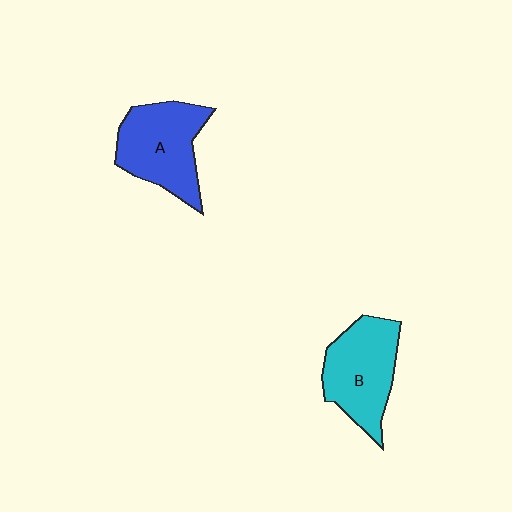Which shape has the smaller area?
Shape B (cyan).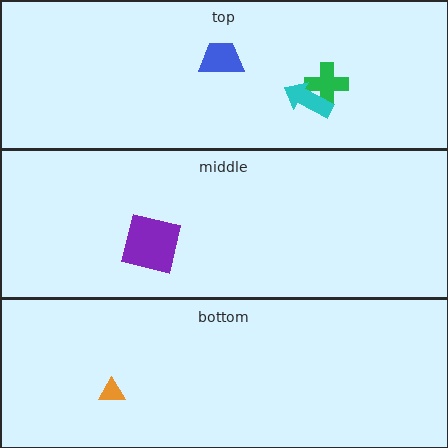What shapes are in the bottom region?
The orange triangle.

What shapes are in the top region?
The green cross, the blue trapezoid, the cyan arrow.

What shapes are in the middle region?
The purple square.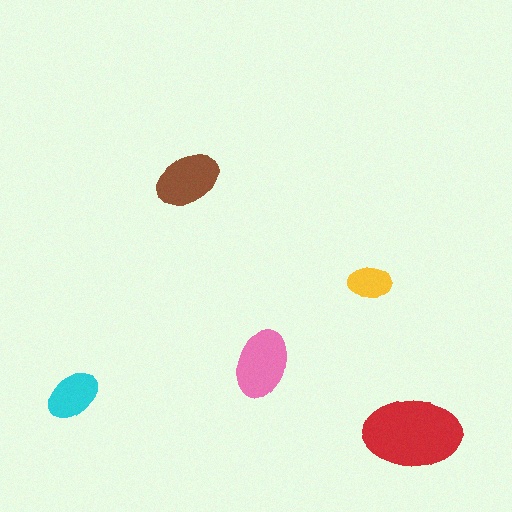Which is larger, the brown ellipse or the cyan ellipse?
The brown one.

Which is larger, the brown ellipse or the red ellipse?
The red one.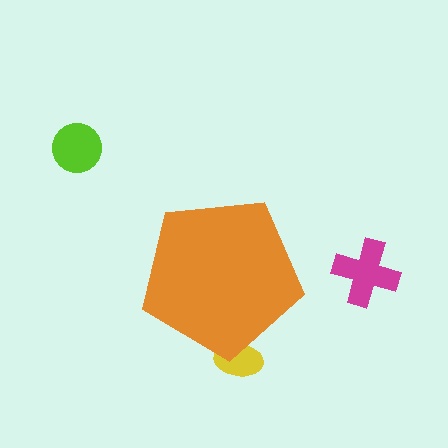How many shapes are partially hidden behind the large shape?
1 shape is partially hidden.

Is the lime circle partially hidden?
No, the lime circle is fully visible.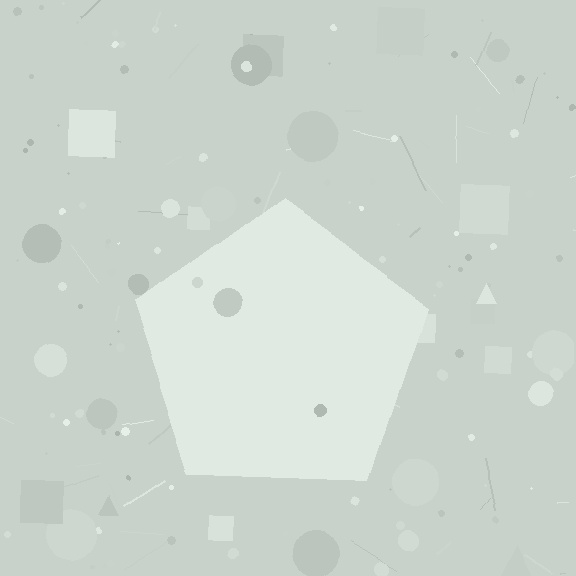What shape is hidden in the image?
A pentagon is hidden in the image.